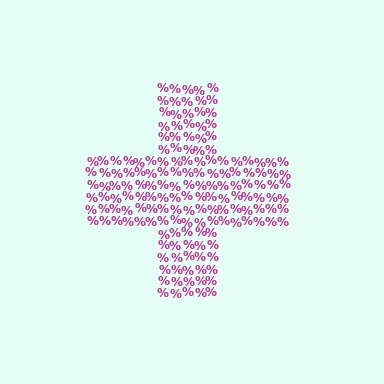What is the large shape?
The large shape is a cross.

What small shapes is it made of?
It is made of small percent signs.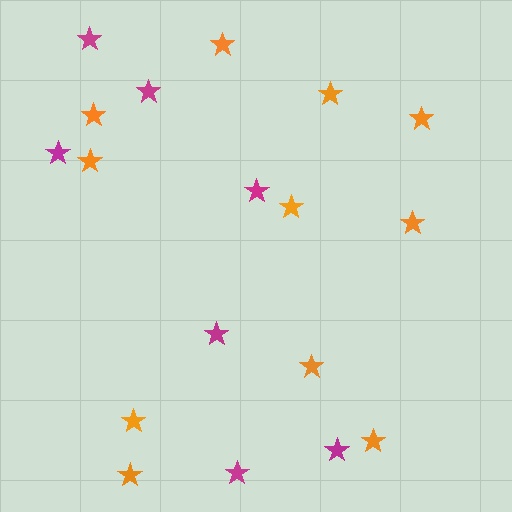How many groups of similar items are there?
There are 2 groups: one group of orange stars (11) and one group of magenta stars (7).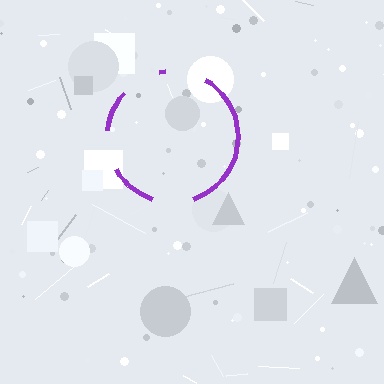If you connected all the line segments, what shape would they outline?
They would outline a circle.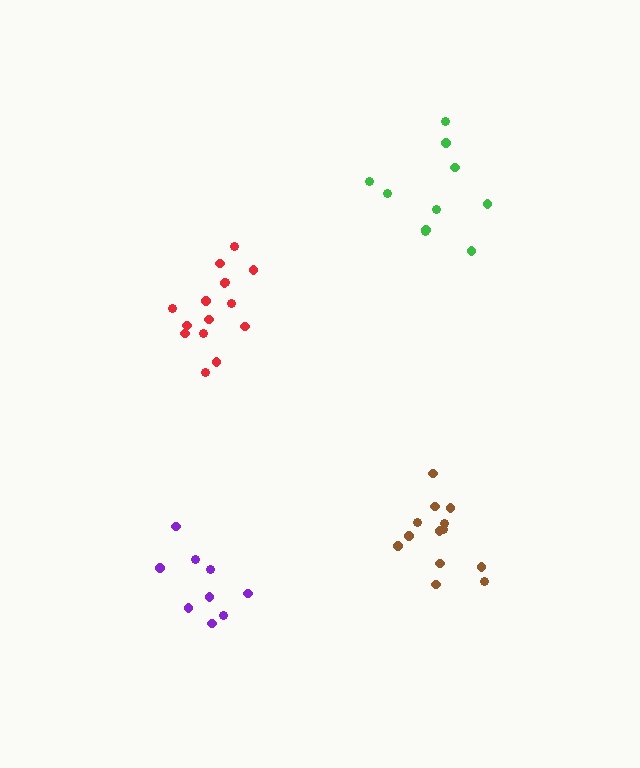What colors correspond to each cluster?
The clusters are colored: green, red, brown, purple.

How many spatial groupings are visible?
There are 4 spatial groupings.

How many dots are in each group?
Group 1: 10 dots, Group 2: 15 dots, Group 3: 13 dots, Group 4: 9 dots (47 total).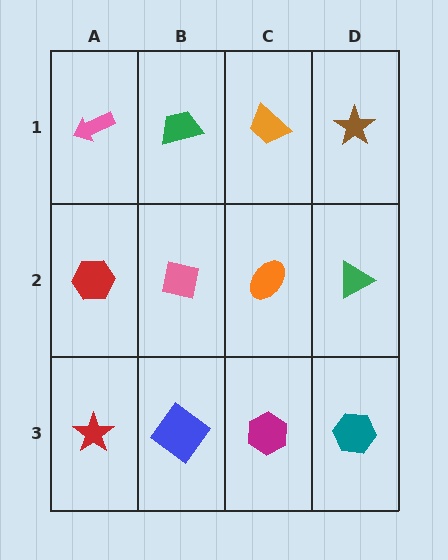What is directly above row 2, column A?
A pink arrow.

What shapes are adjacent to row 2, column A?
A pink arrow (row 1, column A), a red star (row 3, column A), a pink square (row 2, column B).